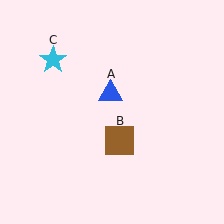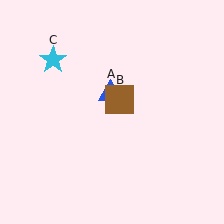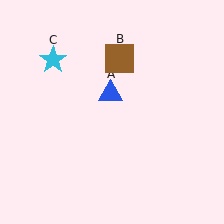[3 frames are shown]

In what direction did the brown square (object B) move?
The brown square (object B) moved up.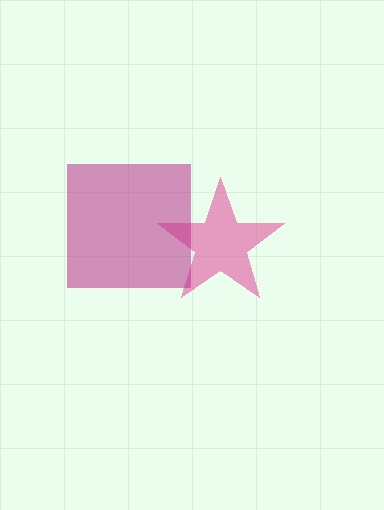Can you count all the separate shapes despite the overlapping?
Yes, there are 2 separate shapes.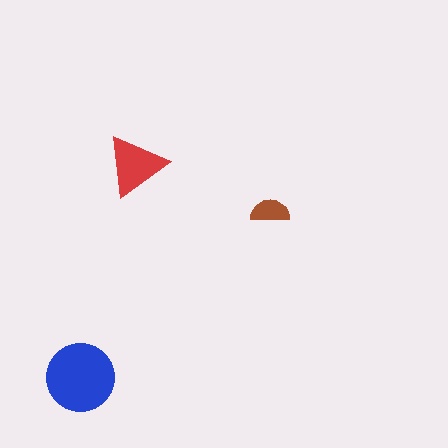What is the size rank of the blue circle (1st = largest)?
1st.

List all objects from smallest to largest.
The brown semicircle, the red triangle, the blue circle.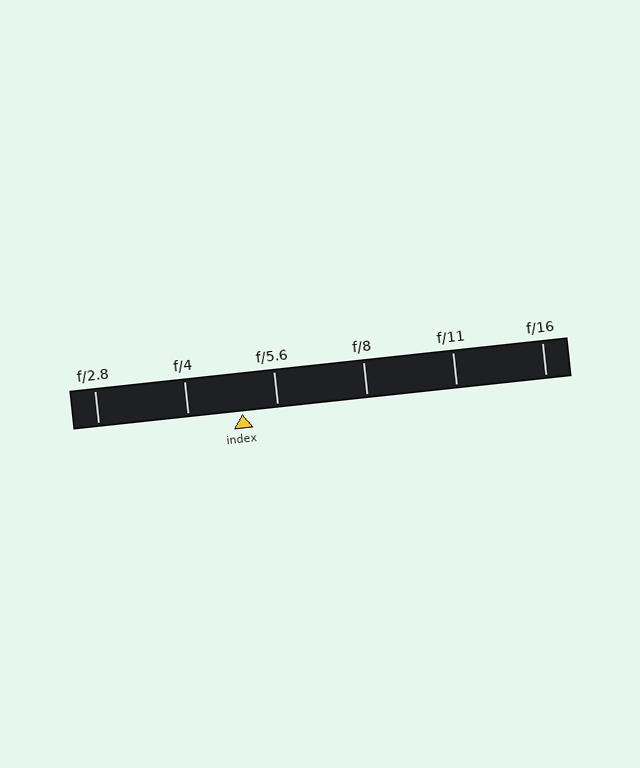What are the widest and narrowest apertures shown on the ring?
The widest aperture shown is f/2.8 and the narrowest is f/16.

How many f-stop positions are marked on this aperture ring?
There are 6 f-stop positions marked.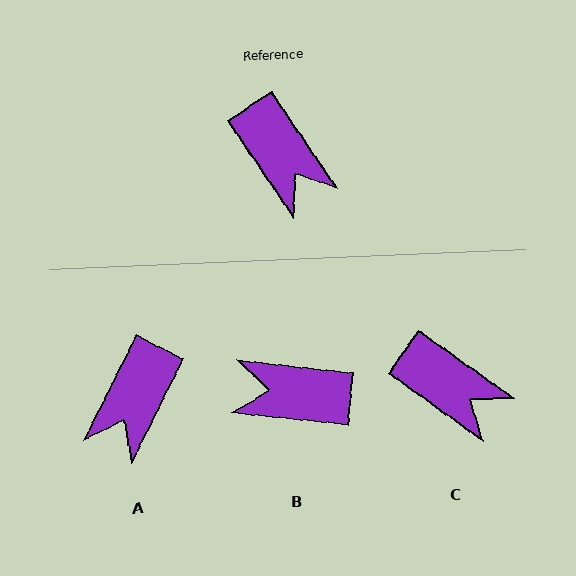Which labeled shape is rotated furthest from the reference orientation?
B, about 130 degrees away.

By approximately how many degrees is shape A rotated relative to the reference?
Approximately 60 degrees clockwise.